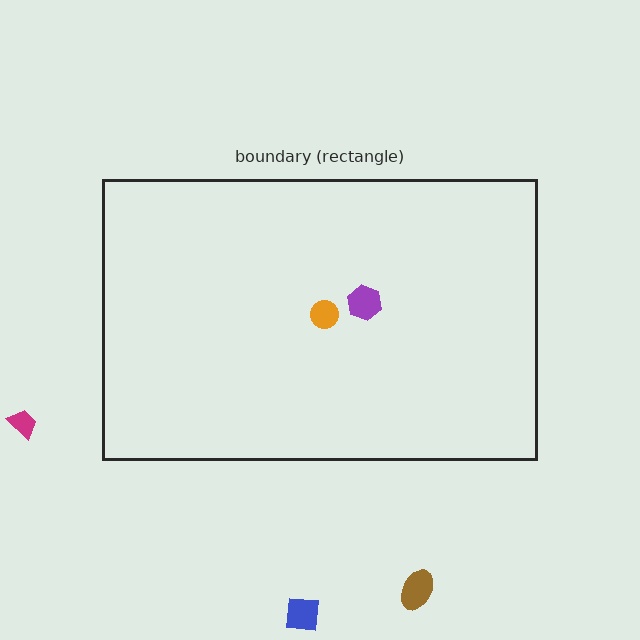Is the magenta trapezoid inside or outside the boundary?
Outside.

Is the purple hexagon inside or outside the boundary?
Inside.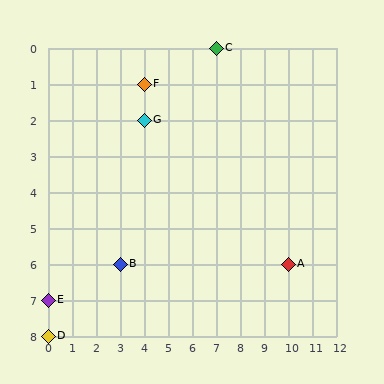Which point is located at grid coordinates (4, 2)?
Point G is at (4, 2).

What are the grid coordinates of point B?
Point B is at grid coordinates (3, 6).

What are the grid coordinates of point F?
Point F is at grid coordinates (4, 1).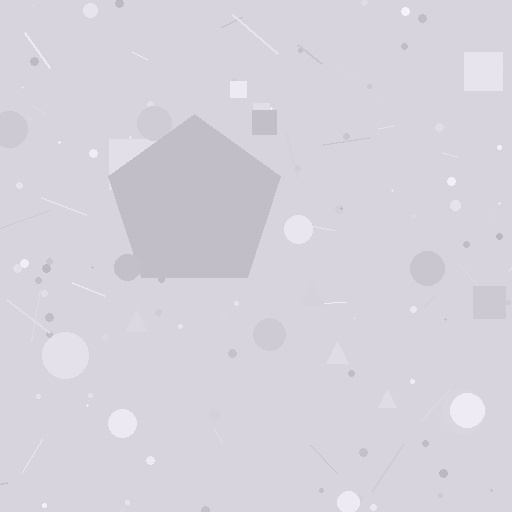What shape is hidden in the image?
A pentagon is hidden in the image.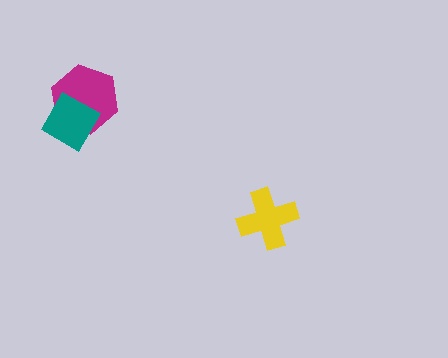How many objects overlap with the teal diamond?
1 object overlaps with the teal diamond.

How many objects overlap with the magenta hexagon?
1 object overlaps with the magenta hexagon.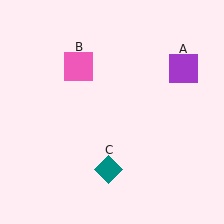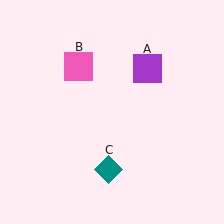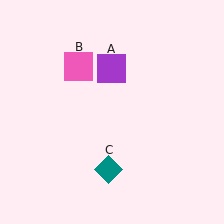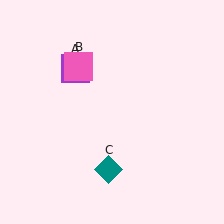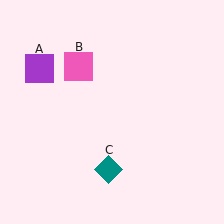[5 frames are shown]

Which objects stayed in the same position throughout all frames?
Pink square (object B) and teal diamond (object C) remained stationary.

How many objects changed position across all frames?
1 object changed position: purple square (object A).